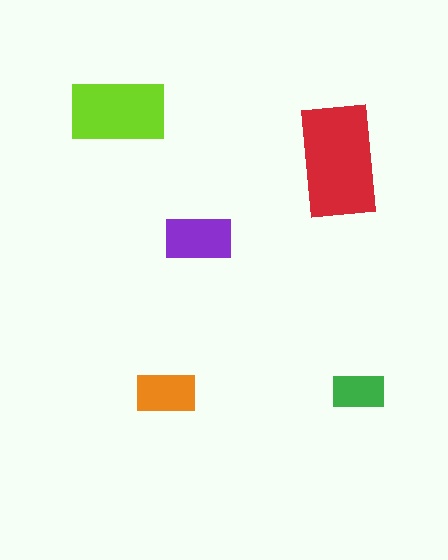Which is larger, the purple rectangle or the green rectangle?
The purple one.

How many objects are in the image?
There are 5 objects in the image.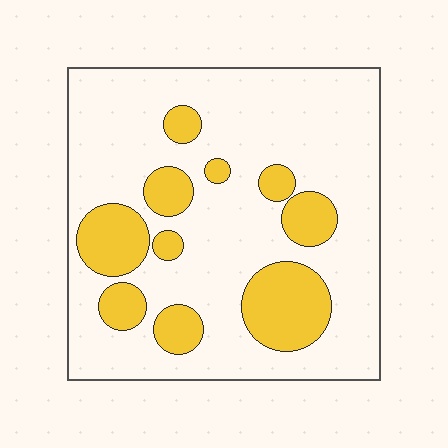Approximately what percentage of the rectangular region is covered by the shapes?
Approximately 25%.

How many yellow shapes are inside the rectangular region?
10.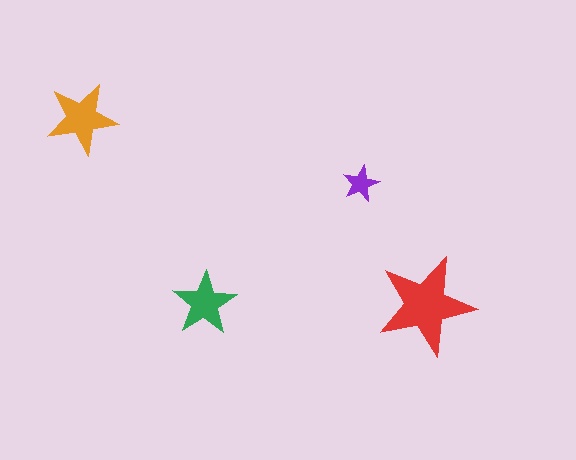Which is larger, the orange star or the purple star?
The orange one.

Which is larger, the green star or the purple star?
The green one.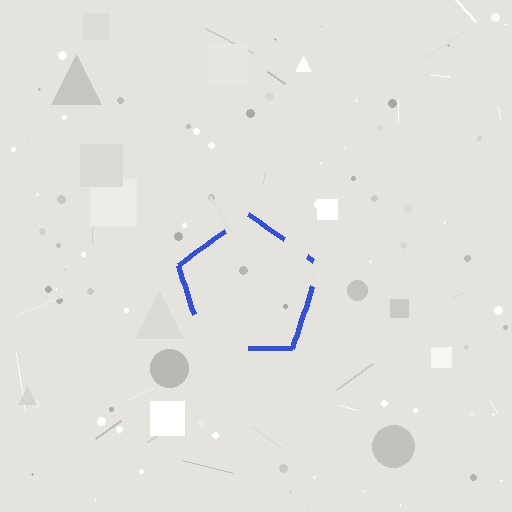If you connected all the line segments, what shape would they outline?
They would outline a pentagon.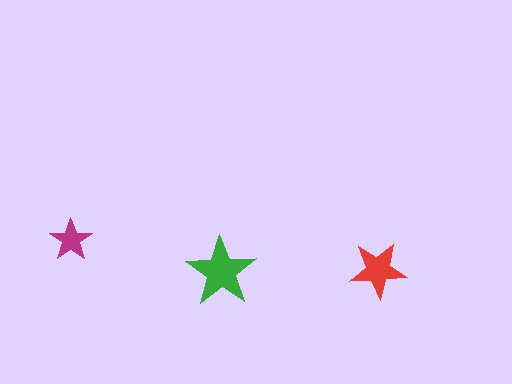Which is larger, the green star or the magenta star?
The green one.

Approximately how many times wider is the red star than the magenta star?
About 1.5 times wider.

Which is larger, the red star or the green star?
The green one.